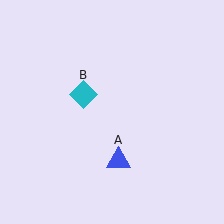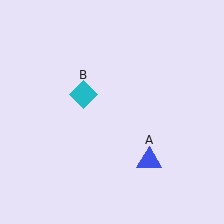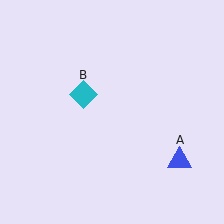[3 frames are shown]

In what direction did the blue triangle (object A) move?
The blue triangle (object A) moved right.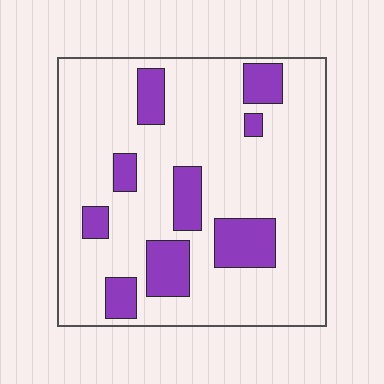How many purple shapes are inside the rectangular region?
9.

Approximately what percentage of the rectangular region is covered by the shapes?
Approximately 20%.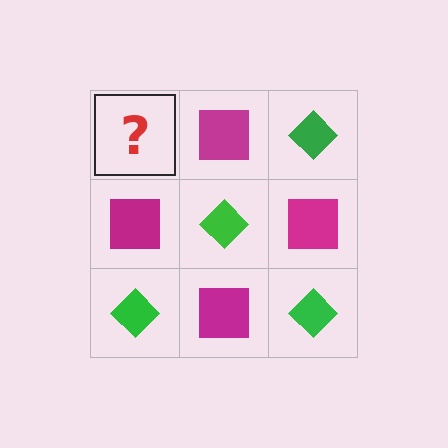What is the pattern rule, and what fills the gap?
The rule is that it alternates green diamond and magenta square in a checkerboard pattern. The gap should be filled with a green diamond.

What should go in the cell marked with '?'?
The missing cell should contain a green diamond.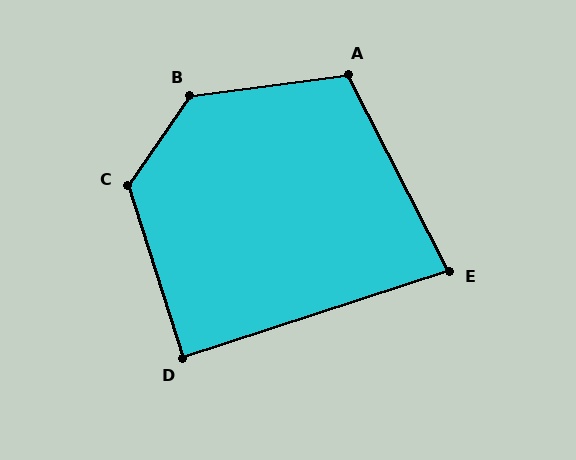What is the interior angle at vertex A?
Approximately 110 degrees (obtuse).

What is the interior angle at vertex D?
Approximately 89 degrees (approximately right).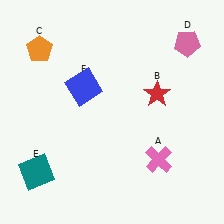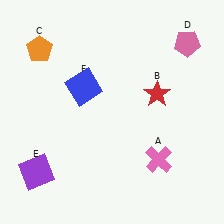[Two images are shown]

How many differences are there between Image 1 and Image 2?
There is 1 difference between the two images.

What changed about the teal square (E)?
In Image 1, E is teal. In Image 2, it changed to purple.